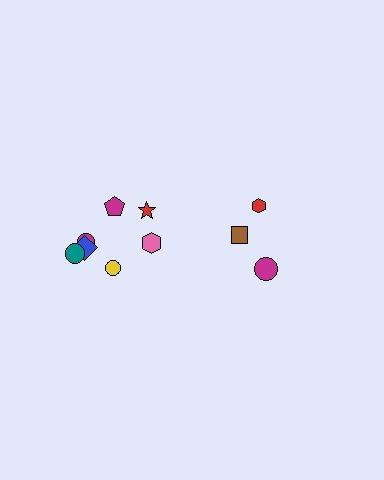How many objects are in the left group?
There are 7 objects.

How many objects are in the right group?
There are 3 objects.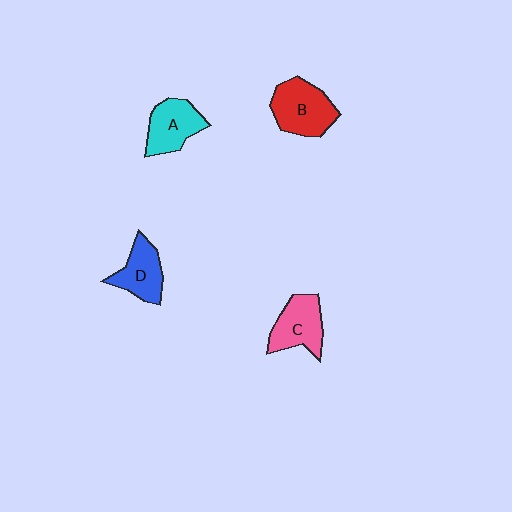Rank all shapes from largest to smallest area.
From largest to smallest: B (red), C (pink), A (cyan), D (blue).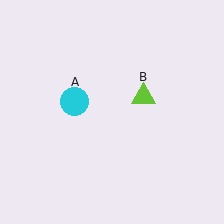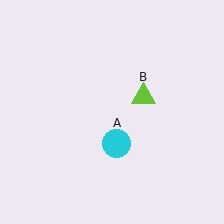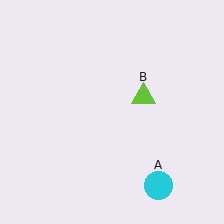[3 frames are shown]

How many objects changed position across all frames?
1 object changed position: cyan circle (object A).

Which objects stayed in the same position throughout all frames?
Lime triangle (object B) remained stationary.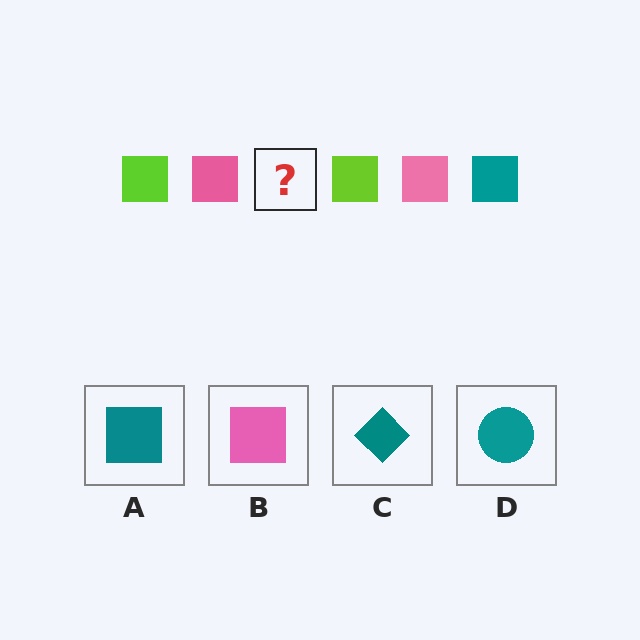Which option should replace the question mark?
Option A.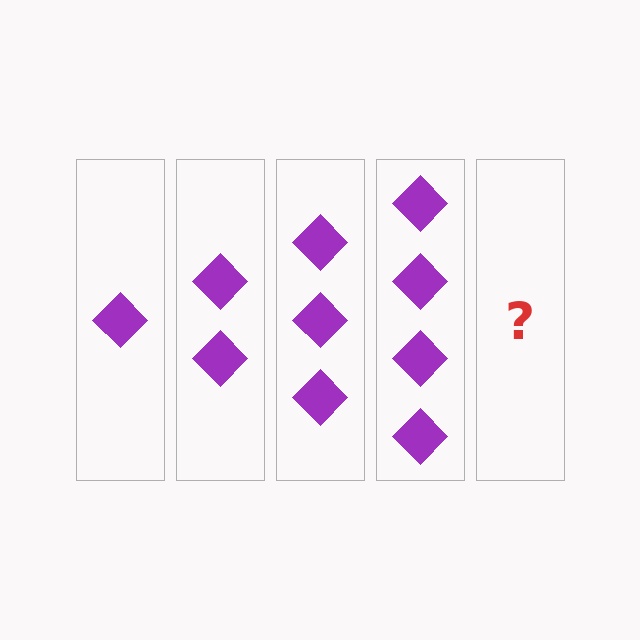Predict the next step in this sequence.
The next step is 5 diamonds.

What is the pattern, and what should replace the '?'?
The pattern is that each step adds one more diamond. The '?' should be 5 diamonds.